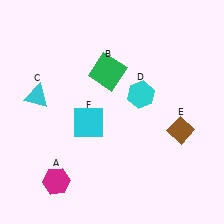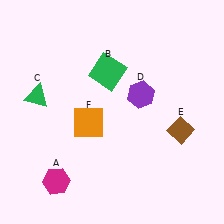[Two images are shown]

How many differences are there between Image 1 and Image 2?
There are 3 differences between the two images.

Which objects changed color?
C changed from cyan to green. D changed from cyan to purple. F changed from cyan to orange.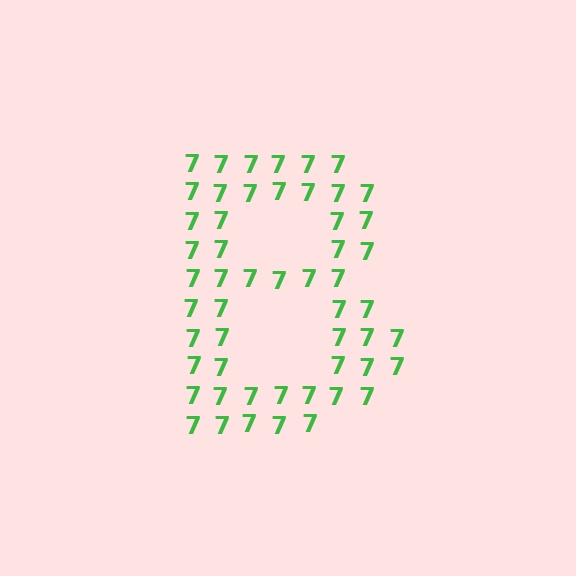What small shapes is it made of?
It is made of small digit 7's.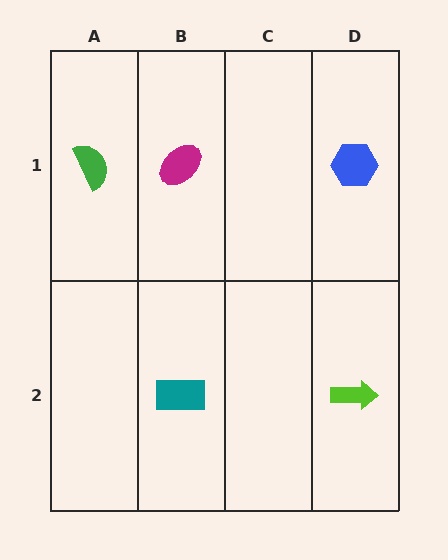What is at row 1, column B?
A magenta ellipse.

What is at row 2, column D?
A lime arrow.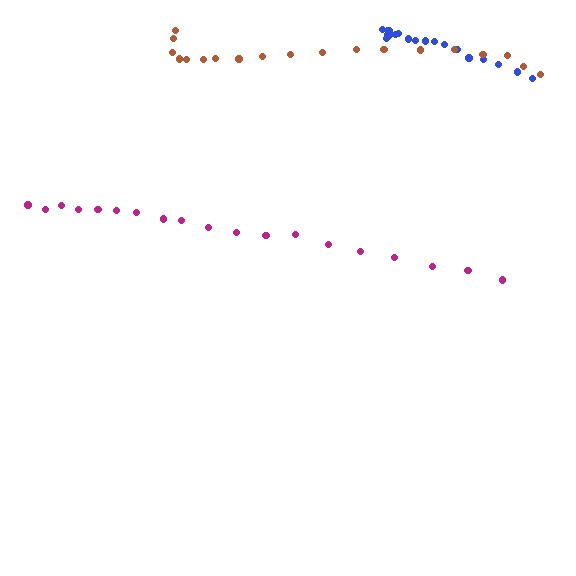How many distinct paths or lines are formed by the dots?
There are 3 distinct paths.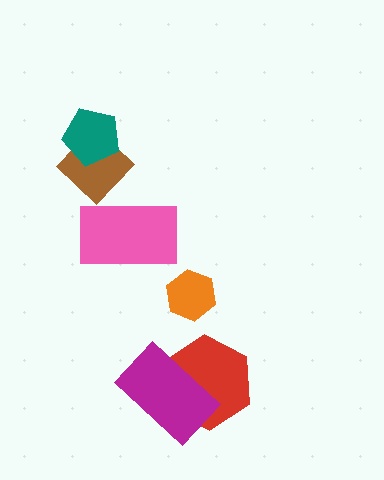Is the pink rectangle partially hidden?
No, no other shape covers it.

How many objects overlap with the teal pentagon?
1 object overlaps with the teal pentagon.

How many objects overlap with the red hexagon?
1 object overlaps with the red hexagon.